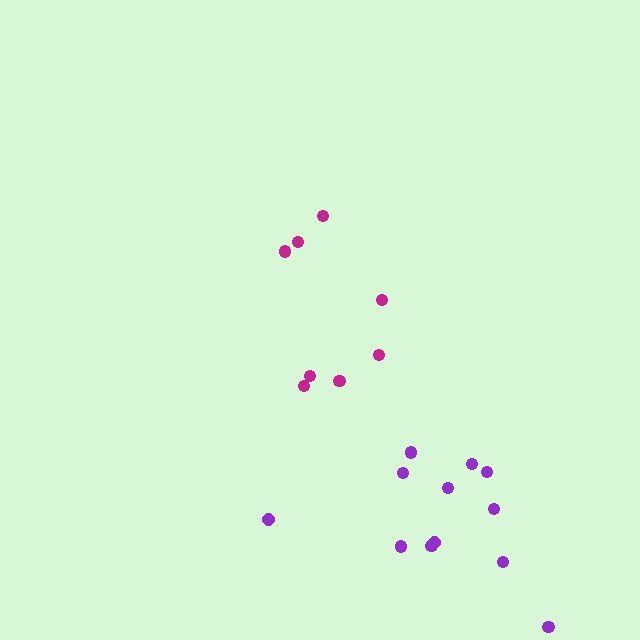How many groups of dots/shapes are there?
There are 2 groups.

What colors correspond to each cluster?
The clusters are colored: magenta, purple.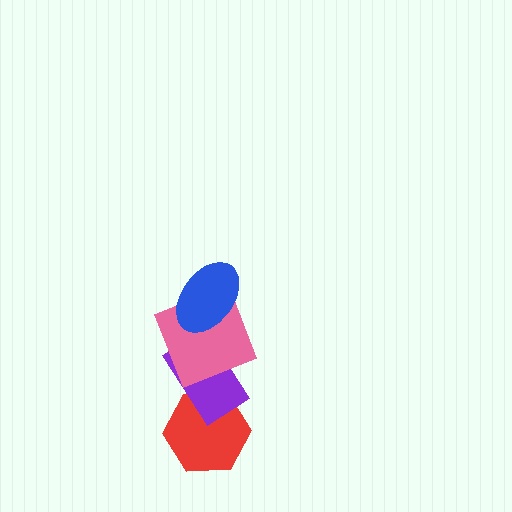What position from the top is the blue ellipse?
The blue ellipse is 1st from the top.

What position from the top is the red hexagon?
The red hexagon is 4th from the top.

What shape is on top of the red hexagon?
The purple rectangle is on top of the red hexagon.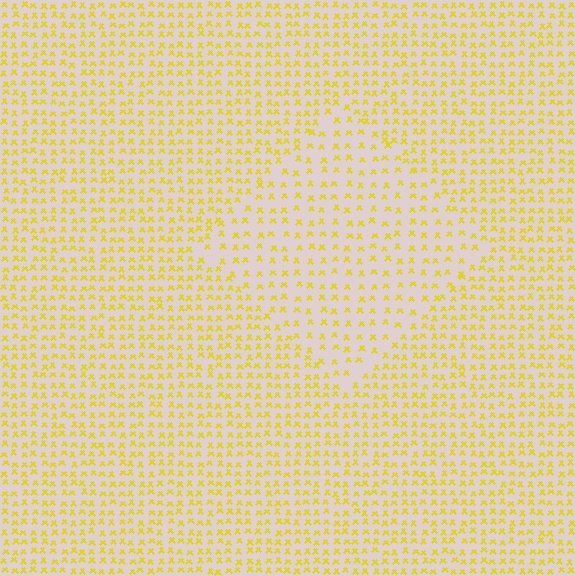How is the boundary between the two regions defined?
The boundary is defined by a change in element density (approximately 1.7x ratio). All elements are the same color, size, and shape.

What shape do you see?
I see a diamond.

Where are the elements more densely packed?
The elements are more densely packed outside the diamond boundary.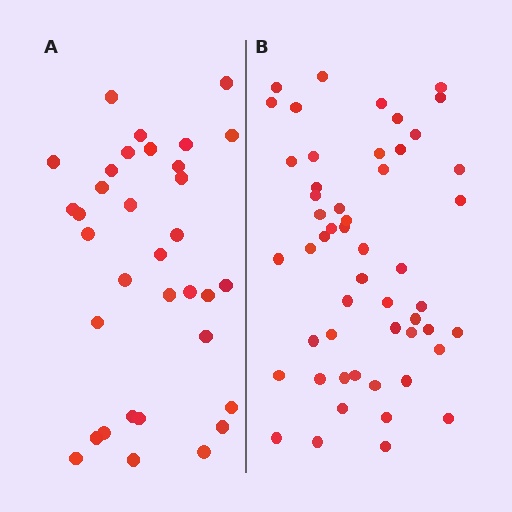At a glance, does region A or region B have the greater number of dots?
Region B (the right region) has more dots.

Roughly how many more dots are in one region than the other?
Region B has approximately 20 more dots than region A.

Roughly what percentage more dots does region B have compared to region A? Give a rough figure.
About 55% more.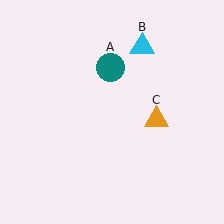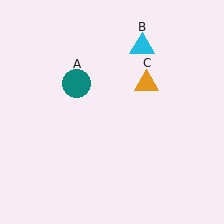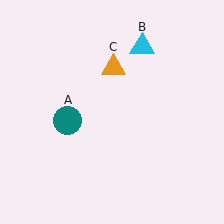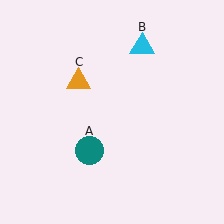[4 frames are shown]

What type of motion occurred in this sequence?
The teal circle (object A), orange triangle (object C) rotated counterclockwise around the center of the scene.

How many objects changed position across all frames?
2 objects changed position: teal circle (object A), orange triangle (object C).